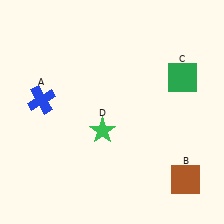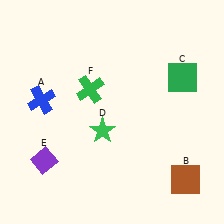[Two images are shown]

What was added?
A purple diamond (E), a green cross (F) were added in Image 2.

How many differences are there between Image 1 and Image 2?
There are 2 differences between the two images.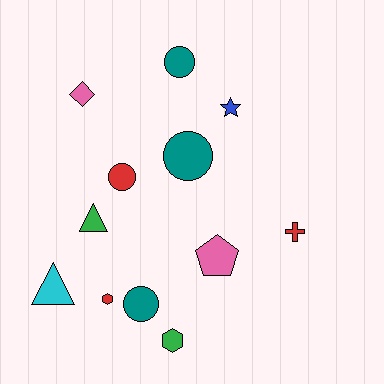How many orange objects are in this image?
There are no orange objects.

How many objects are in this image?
There are 12 objects.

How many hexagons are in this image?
There are 2 hexagons.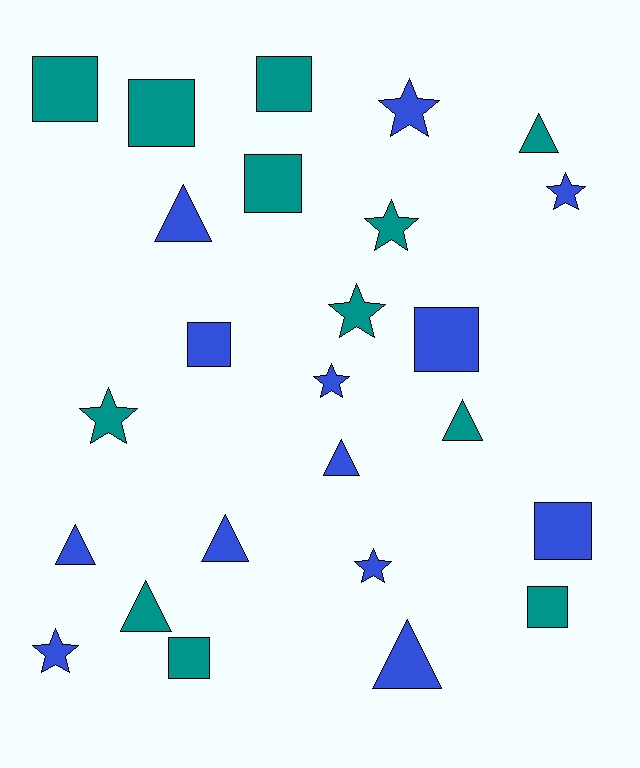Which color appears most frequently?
Blue, with 13 objects.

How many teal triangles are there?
There are 3 teal triangles.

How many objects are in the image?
There are 25 objects.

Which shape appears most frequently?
Square, with 9 objects.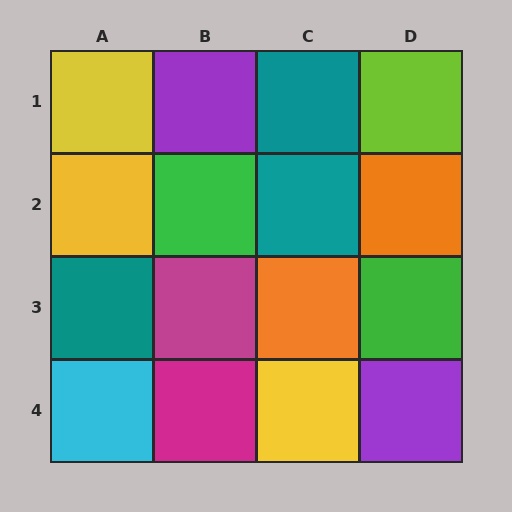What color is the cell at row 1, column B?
Purple.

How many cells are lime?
1 cell is lime.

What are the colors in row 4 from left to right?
Cyan, magenta, yellow, purple.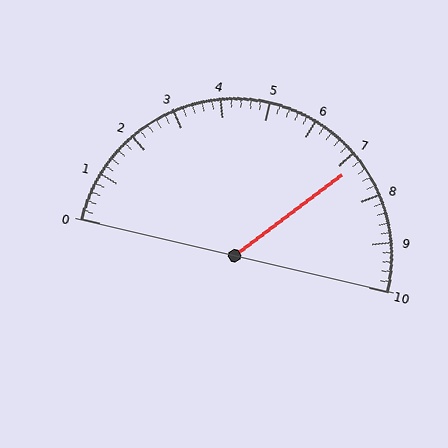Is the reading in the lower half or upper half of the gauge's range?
The reading is in the upper half of the range (0 to 10).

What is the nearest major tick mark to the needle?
The nearest major tick mark is 7.